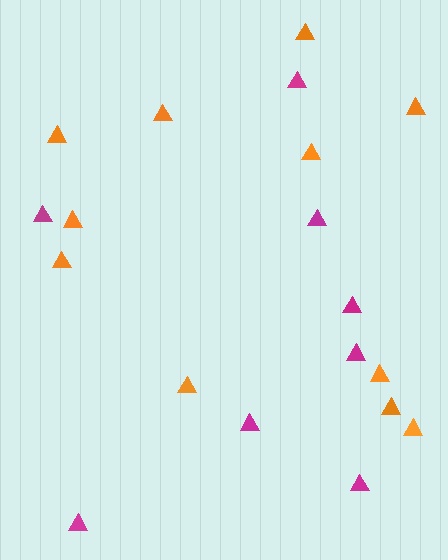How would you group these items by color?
There are 2 groups: one group of magenta triangles (8) and one group of orange triangles (11).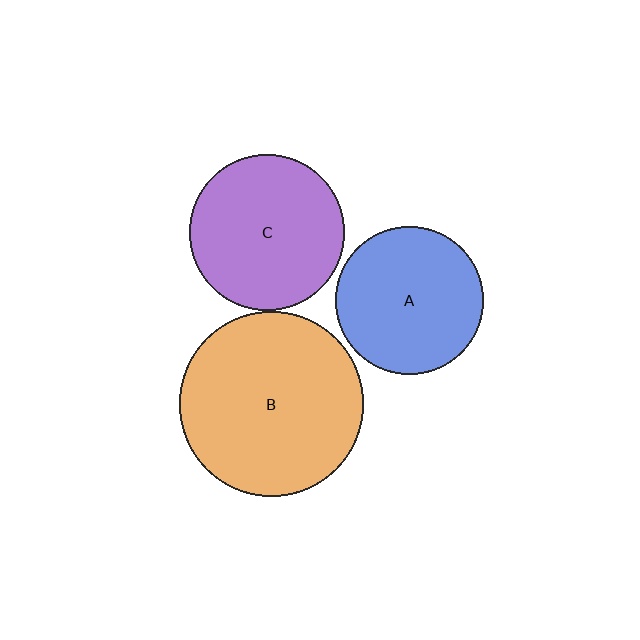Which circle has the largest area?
Circle B (orange).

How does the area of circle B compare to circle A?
Approximately 1.6 times.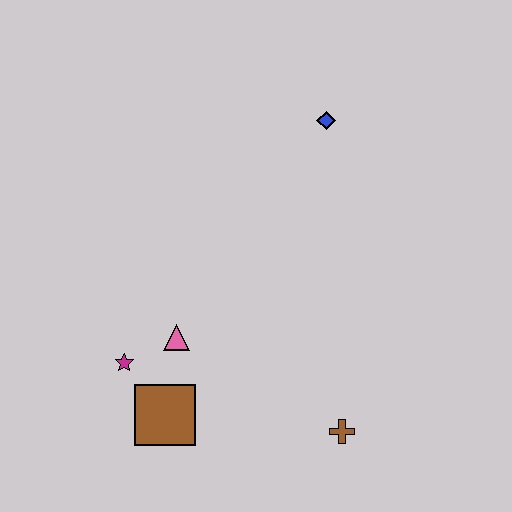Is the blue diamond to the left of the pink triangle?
No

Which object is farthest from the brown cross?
The blue diamond is farthest from the brown cross.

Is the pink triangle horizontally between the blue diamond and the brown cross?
No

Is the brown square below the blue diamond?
Yes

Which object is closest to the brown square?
The magenta star is closest to the brown square.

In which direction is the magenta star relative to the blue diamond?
The magenta star is below the blue diamond.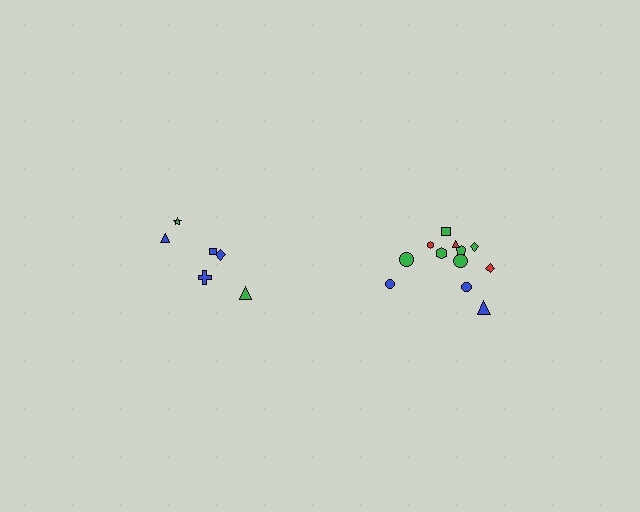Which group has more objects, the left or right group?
The right group.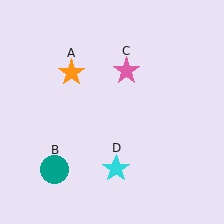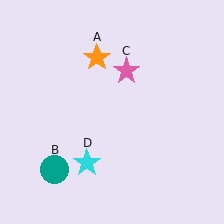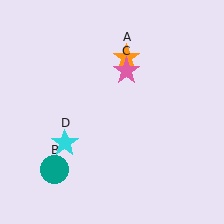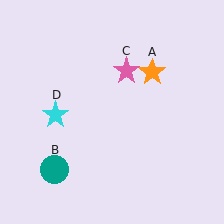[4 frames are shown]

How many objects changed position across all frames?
2 objects changed position: orange star (object A), cyan star (object D).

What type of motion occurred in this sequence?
The orange star (object A), cyan star (object D) rotated clockwise around the center of the scene.